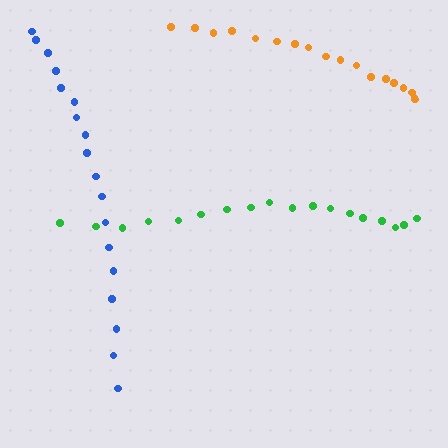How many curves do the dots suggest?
There are 3 distinct paths.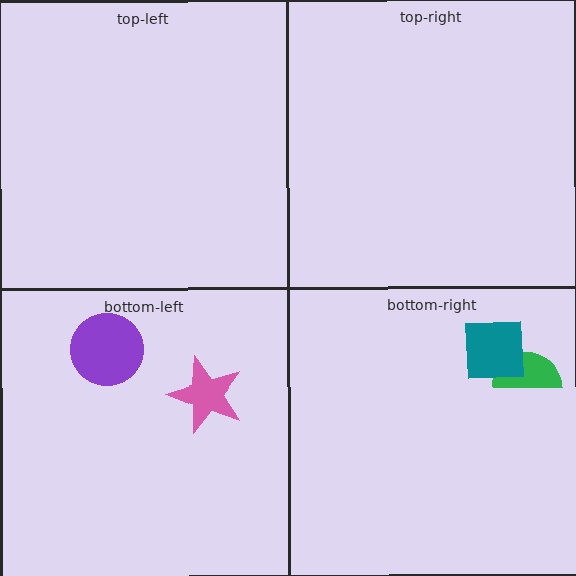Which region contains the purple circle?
The bottom-left region.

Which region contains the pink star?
The bottom-left region.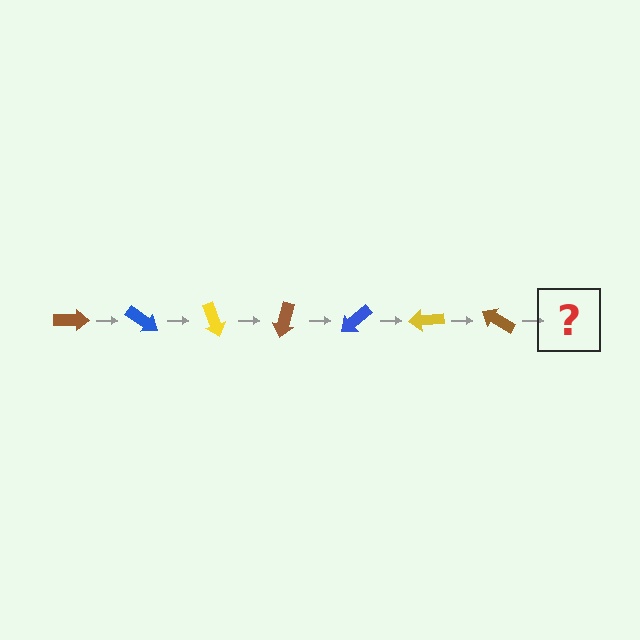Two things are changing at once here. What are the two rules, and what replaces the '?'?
The two rules are that it rotates 35 degrees each step and the color cycles through brown, blue, and yellow. The '?' should be a blue arrow, rotated 245 degrees from the start.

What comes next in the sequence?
The next element should be a blue arrow, rotated 245 degrees from the start.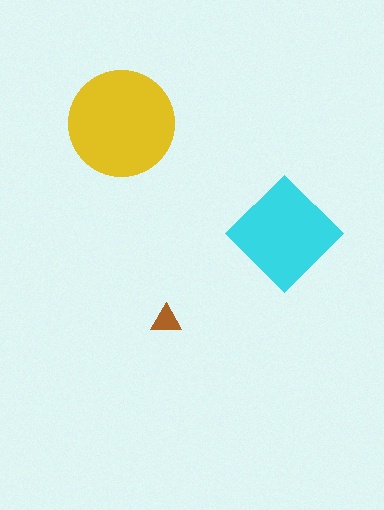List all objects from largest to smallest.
The yellow circle, the cyan diamond, the brown triangle.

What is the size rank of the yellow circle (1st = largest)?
1st.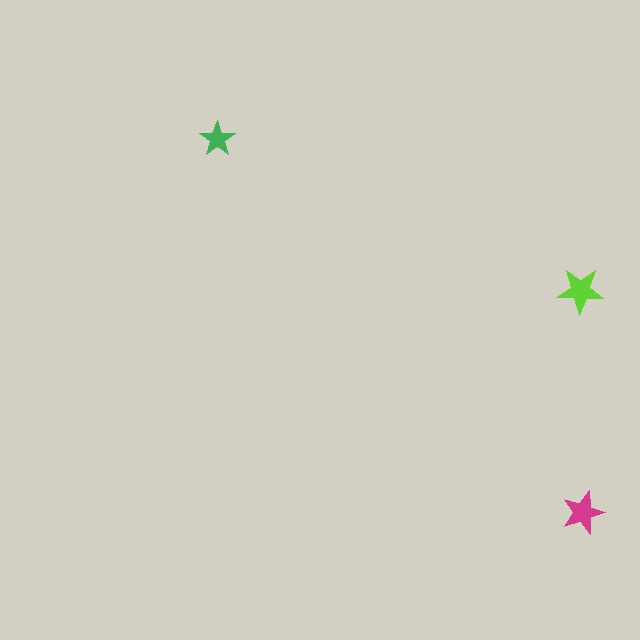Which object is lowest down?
The magenta star is bottommost.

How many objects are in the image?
There are 3 objects in the image.